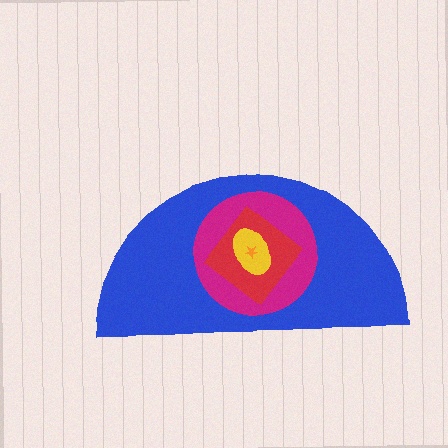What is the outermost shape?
The blue semicircle.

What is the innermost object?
The orange star.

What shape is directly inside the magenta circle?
The red diamond.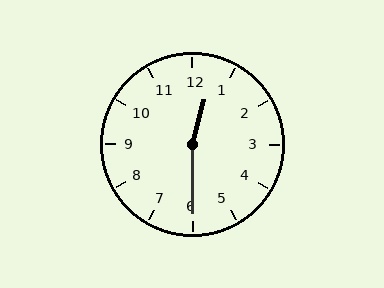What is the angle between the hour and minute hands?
Approximately 165 degrees.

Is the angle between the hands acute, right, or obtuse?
It is obtuse.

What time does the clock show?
12:30.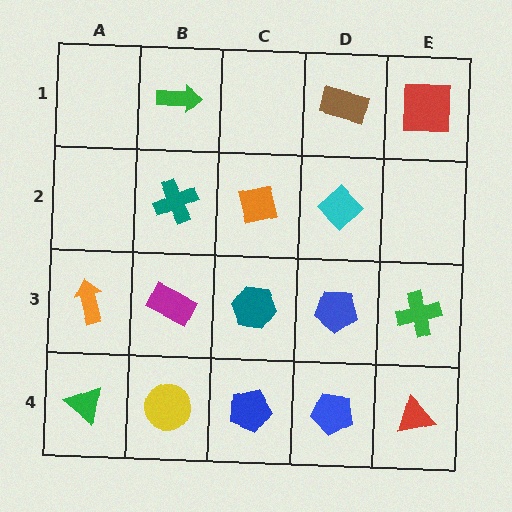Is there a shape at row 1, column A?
No, that cell is empty.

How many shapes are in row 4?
5 shapes.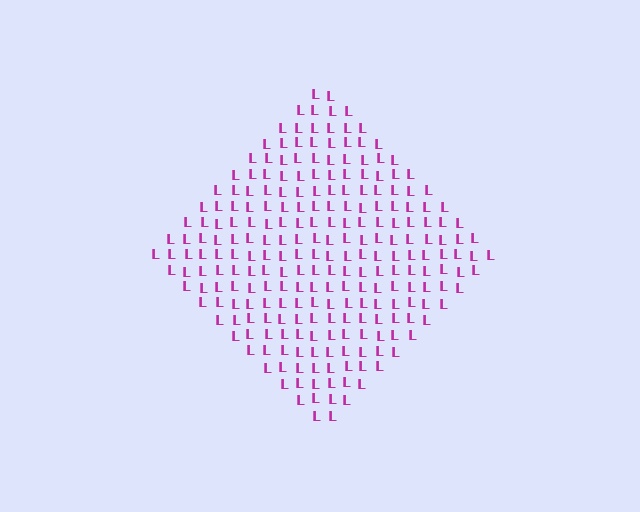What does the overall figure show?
The overall figure shows a diamond.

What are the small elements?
The small elements are letter L's.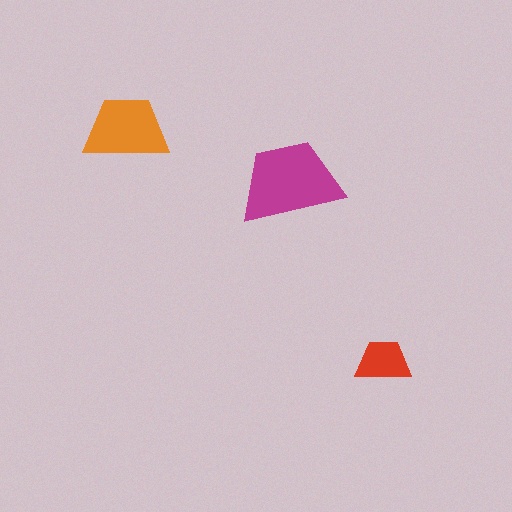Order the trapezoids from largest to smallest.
the magenta one, the orange one, the red one.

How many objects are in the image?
There are 3 objects in the image.